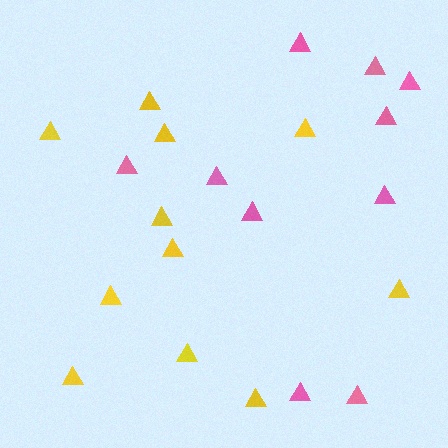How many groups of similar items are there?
There are 2 groups: one group of yellow triangles (11) and one group of pink triangles (10).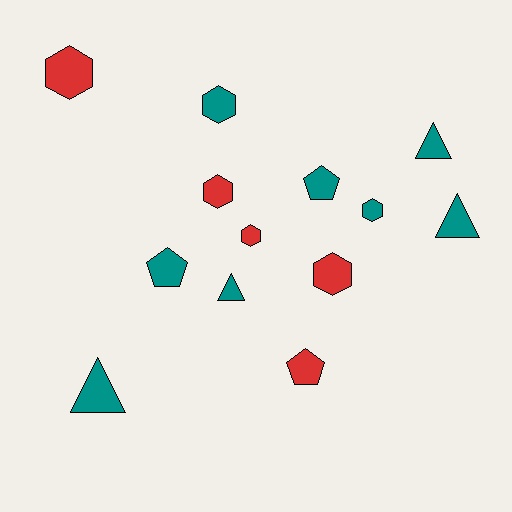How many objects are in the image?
There are 13 objects.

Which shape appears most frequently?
Hexagon, with 6 objects.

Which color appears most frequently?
Teal, with 8 objects.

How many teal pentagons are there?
There are 2 teal pentagons.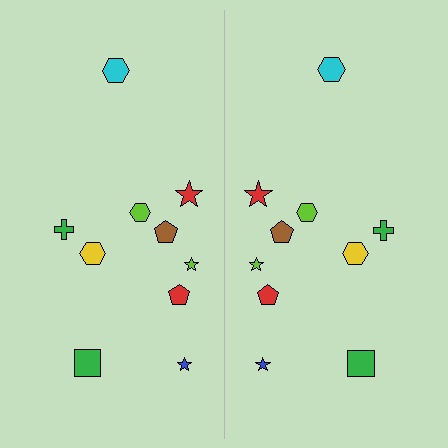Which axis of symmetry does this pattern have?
The pattern has a vertical axis of symmetry running through the center of the image.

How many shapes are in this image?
There are 20 shapes in this image.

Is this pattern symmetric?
Yes, this pattern has bilateral (reflection) symmetry.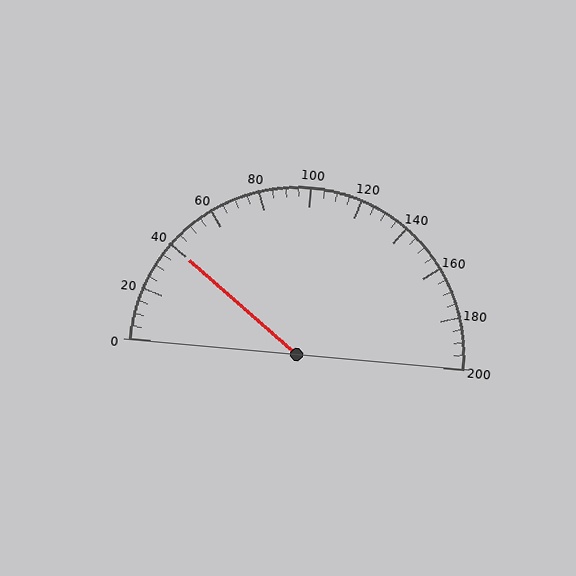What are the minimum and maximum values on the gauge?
The gauge ranges from 0 to 200.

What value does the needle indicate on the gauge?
The needle indicates approximately 40.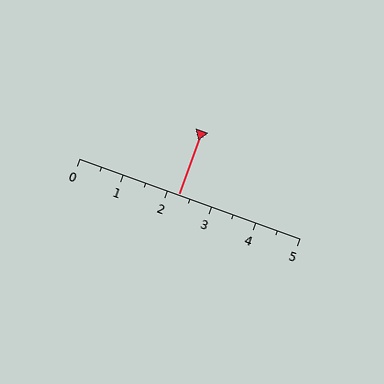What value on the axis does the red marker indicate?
The marker indicates approximately 2.2.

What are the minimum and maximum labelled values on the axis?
The axis runs from 0 to 5.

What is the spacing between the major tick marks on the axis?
The major ticks are spaced 1 apart.